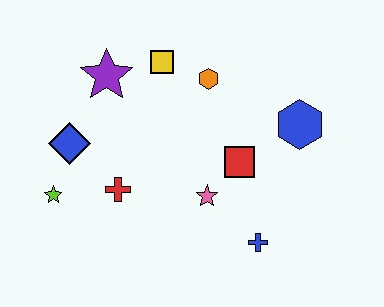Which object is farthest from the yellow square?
The blue cross is farthest from the yellow square.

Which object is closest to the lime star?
The blue diamond is closest to the lime star.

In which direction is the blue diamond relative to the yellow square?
The blue diamond is to the left of the yellow square.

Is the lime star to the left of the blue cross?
Yes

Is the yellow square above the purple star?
Yes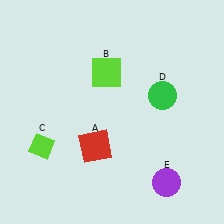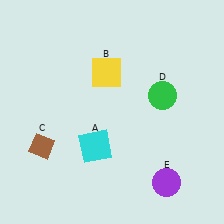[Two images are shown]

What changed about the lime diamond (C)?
In Image 1, C is lime. In Image 2, it changed to brown.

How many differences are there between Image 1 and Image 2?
There are 3 differences between the two images.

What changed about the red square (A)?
In Image 1, A is red. In Image 2, it changed to cyan.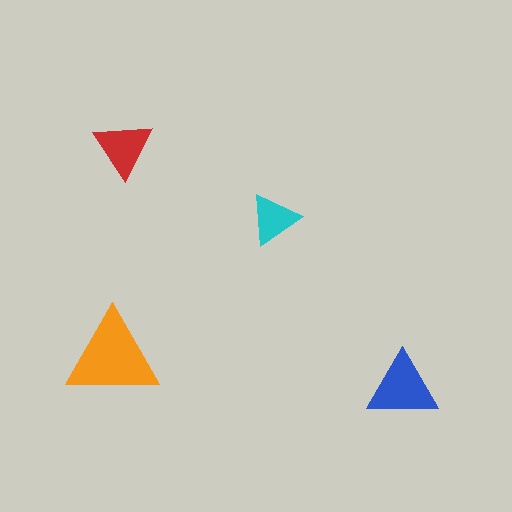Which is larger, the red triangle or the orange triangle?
The orange one.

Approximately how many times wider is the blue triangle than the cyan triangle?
About 1.5 times wider.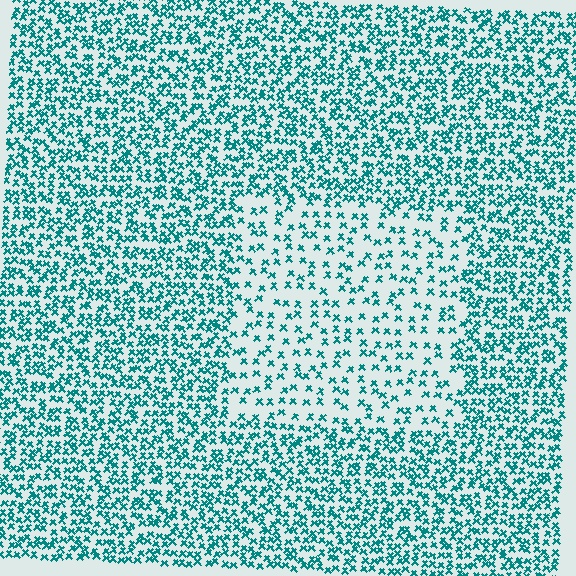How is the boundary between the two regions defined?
The boundary is defined by a change in element density (approximately 2.2x ratio). All elements are the same color, size, and shape.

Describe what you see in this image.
The image contains small teal elements arranged at two different densities. A rectangle-shaped region is visible where the elements are less densely packed than the surrounding area.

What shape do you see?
I see a rectangle.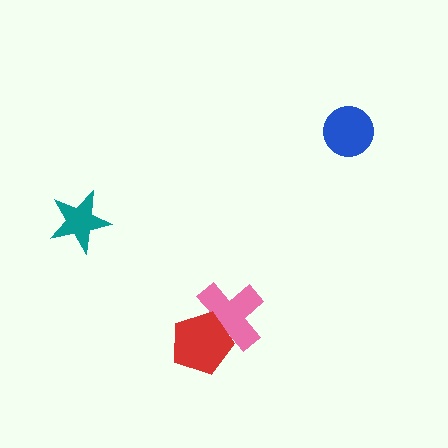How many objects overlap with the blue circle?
0 objects overlap with the blue circle.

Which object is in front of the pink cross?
The red pentagon is in front of the pink cross.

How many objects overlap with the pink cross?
1 object overlaps with the pink cross.